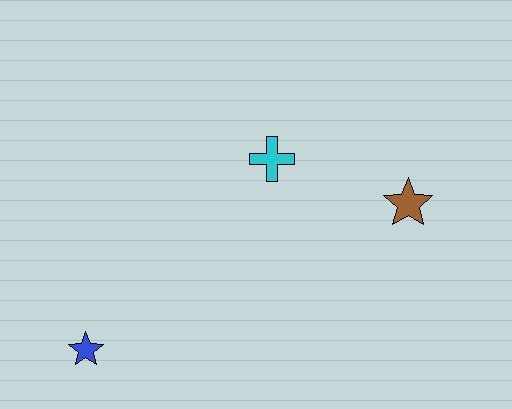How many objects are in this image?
There are 3 objects.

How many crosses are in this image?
There is 1 cross.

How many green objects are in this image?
There are no green objects.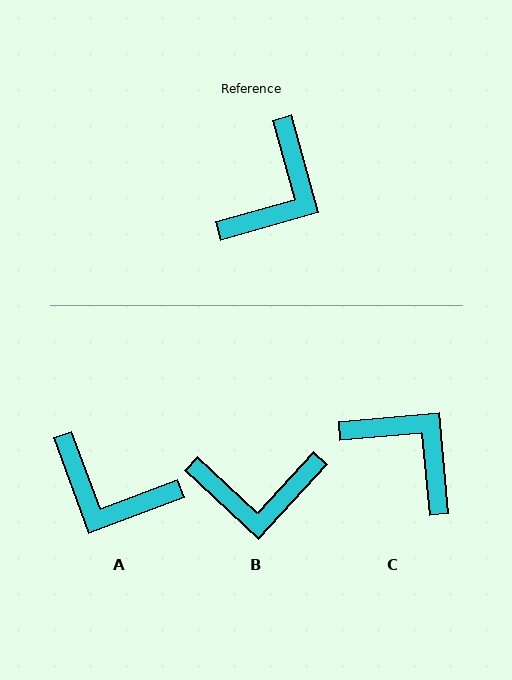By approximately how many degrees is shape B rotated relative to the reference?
Approximately 59 degrees clockwise.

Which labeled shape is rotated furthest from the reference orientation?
A, about 85 degrees away.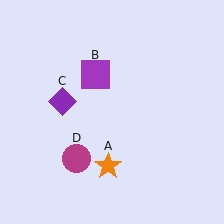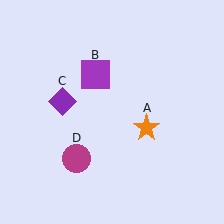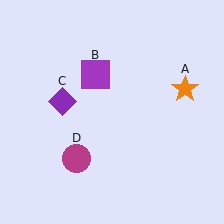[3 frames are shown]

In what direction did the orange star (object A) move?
The orange star (object A) moved up and to the right.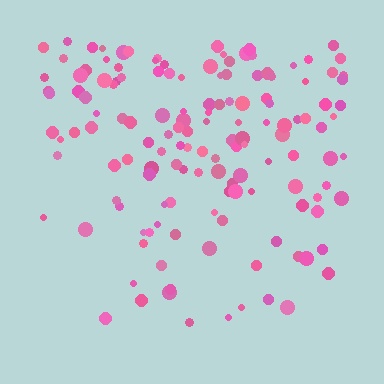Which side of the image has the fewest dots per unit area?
The bottom.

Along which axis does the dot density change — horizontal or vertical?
Vertical.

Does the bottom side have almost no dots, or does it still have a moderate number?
Still a moderate number, just noticeably fewer than the top.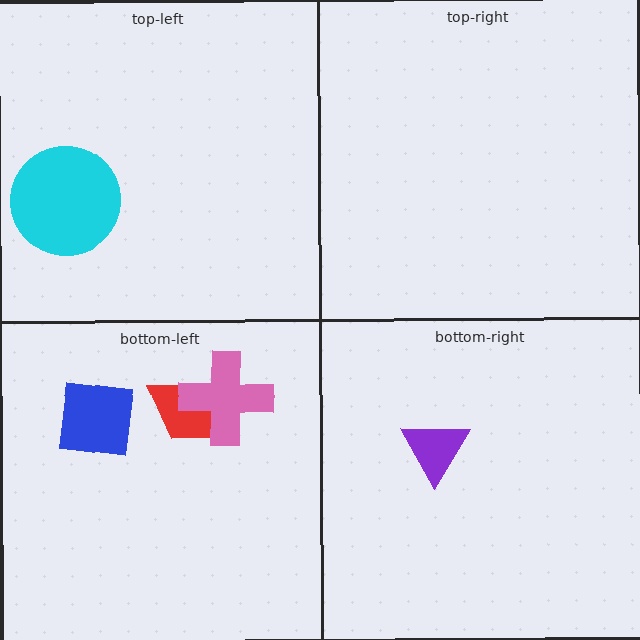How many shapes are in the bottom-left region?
3.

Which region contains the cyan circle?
The top-left region.